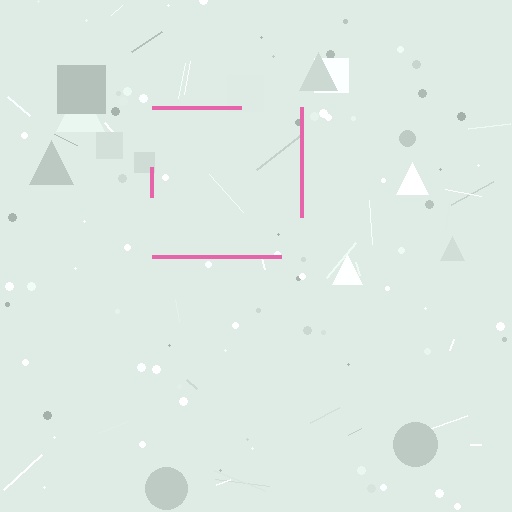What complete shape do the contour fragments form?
The contour fragments form a square.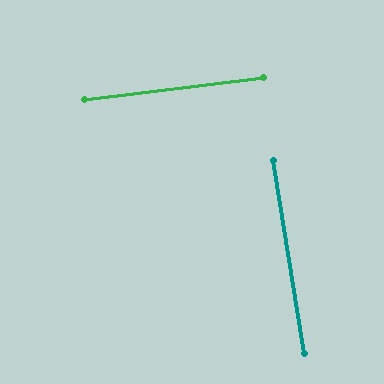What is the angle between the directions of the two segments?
Approximately 88 degrees.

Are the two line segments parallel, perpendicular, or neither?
Perpendicular — they meet at approximately 88°.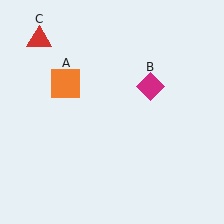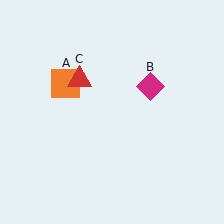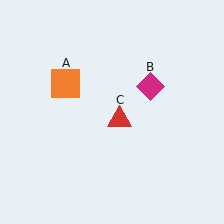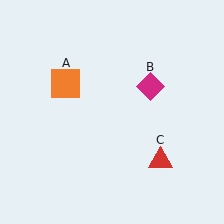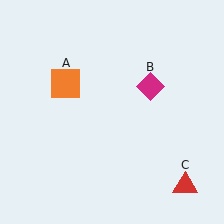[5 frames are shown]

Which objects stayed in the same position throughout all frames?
Orange square (object A) and magenta diamond (object B) remained stationary.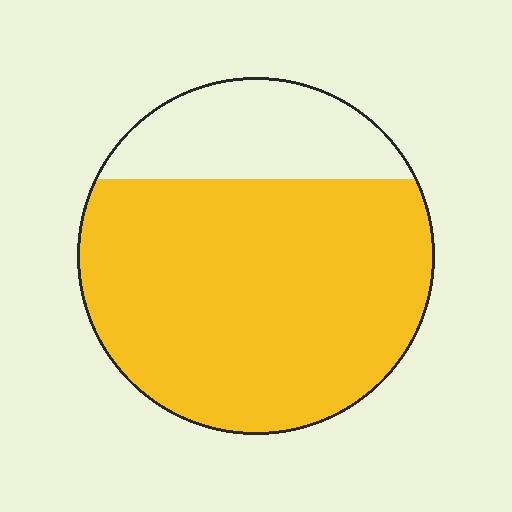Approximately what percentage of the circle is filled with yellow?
Approximately 75%.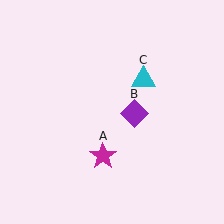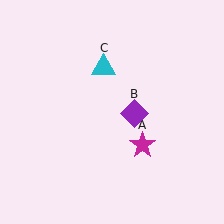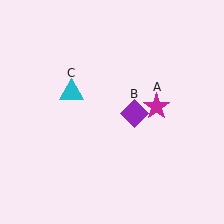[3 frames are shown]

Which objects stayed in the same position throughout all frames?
Purple diamond (object B) remained stationary.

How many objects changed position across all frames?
2 objects changed position: magenta star (object A), cyan triangle (object C).